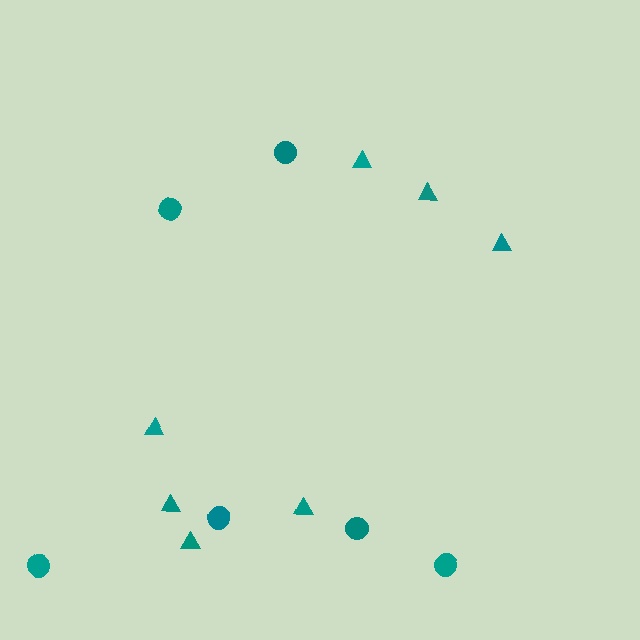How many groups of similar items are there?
There are 2 groups: one group of circles (6) and one group of triangles (7).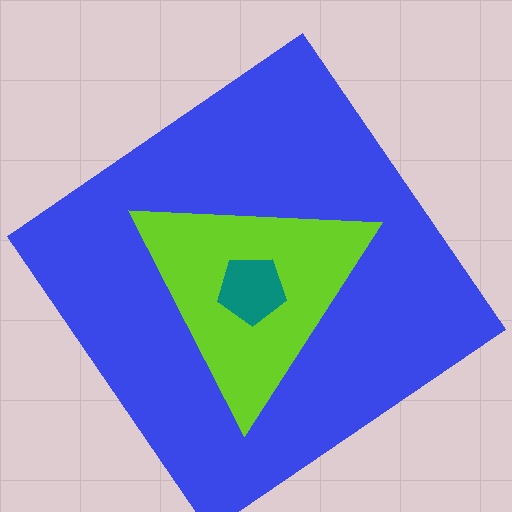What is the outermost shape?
The blue diamond.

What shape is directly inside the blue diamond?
The lime triangle.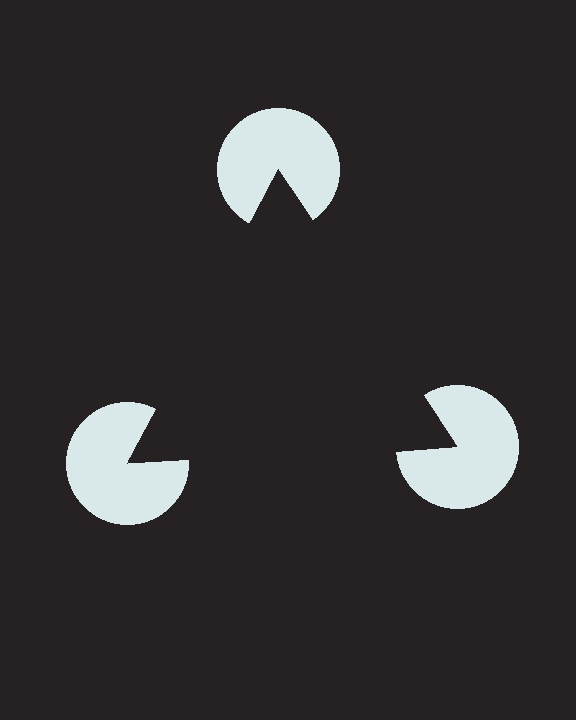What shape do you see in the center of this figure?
An illusory triangle — its edges are inferred from the aligned wedge cuts in the pac-man discs, not physically drawn.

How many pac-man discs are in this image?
There are 3 — one at each vertex of the illusory triangle.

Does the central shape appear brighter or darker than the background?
It typically appears slightly darker than the background, even though no actual brightness change is drawn.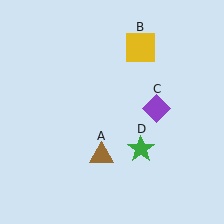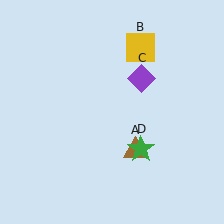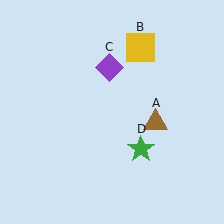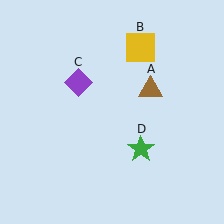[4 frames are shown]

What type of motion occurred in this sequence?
The brown triangle (object A), purple diamond (object C) rotated counterclockwise around the center of the scene.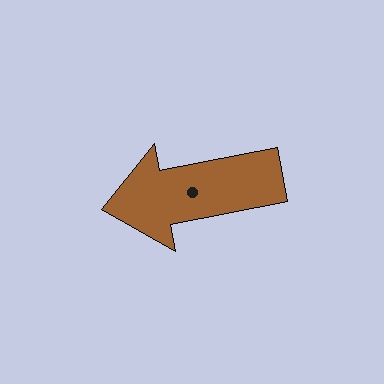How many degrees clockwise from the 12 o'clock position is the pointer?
Approximately 259 degrees.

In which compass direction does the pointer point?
West.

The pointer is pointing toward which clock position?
Roughly 9 o'clock.